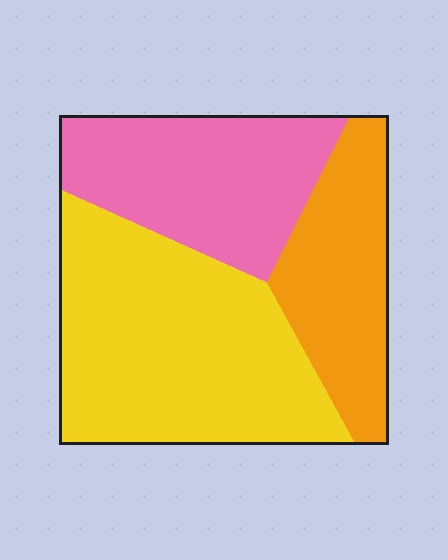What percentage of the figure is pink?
Pink covers roughly 30% of the figure.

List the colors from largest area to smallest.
From largest to smallest: yellow, pink, orange.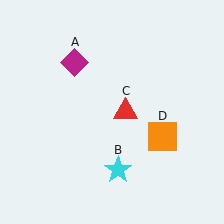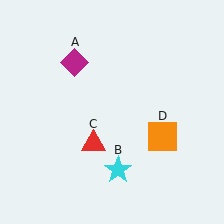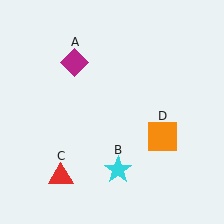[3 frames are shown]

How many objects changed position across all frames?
1 object changed position: red triangle (object C).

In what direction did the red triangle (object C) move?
The red triangle (object C) moved down and to the left.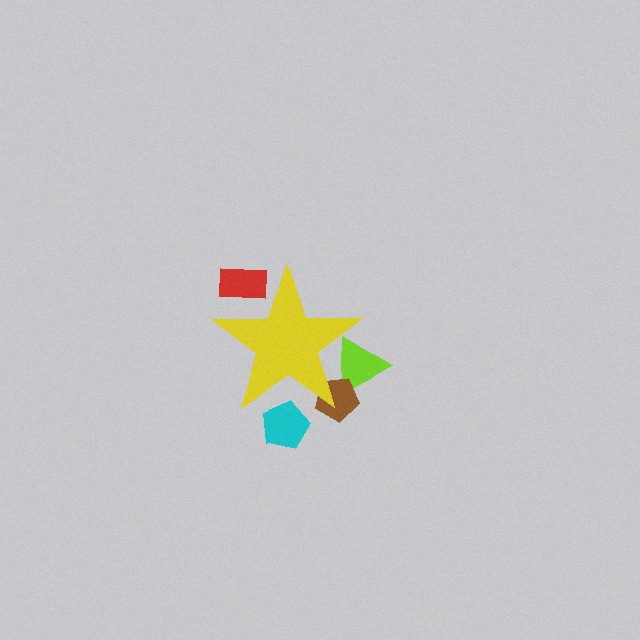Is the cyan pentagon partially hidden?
Yes, the cyan pentagon is partially hidden behind the yellow star.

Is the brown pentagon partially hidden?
Yes, the brown pentagon is partially hidden behind the yellow star.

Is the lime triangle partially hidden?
Yes, the lime triangle is partially hidden behind the yellow star.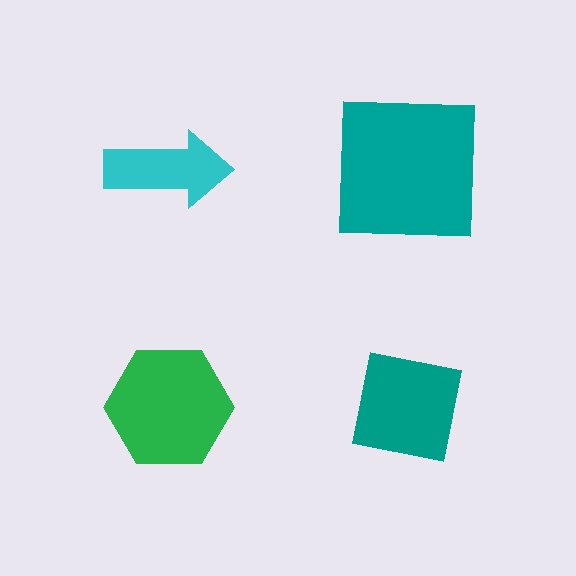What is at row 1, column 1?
A cyan arrow.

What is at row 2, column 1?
A green hexagon.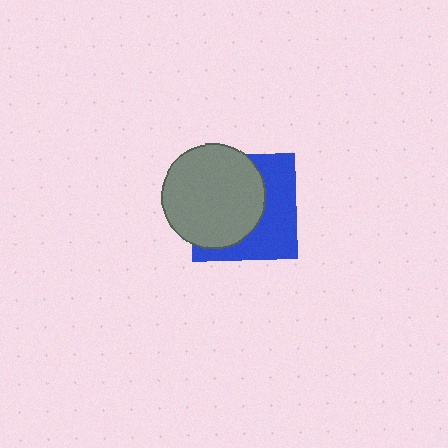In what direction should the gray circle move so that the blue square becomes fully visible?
The gray circle should move left. That is the shortest direction to clear the overlap and leave the blue square fully visible.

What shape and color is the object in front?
The object in front is a gray circle.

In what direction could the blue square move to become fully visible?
The blue square could move right. That would shift it out from behind the gray circle entirely.